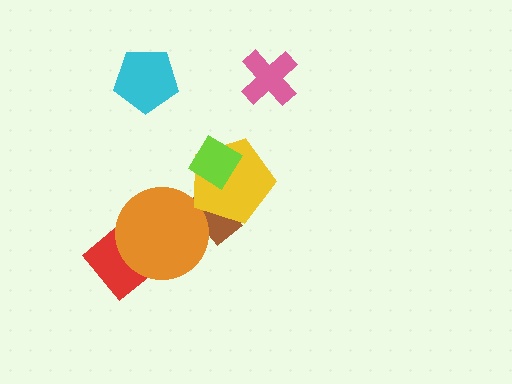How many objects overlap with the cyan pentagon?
0 objects overlap with the cyan pentagon.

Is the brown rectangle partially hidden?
Yes, it is partially covered by another shape.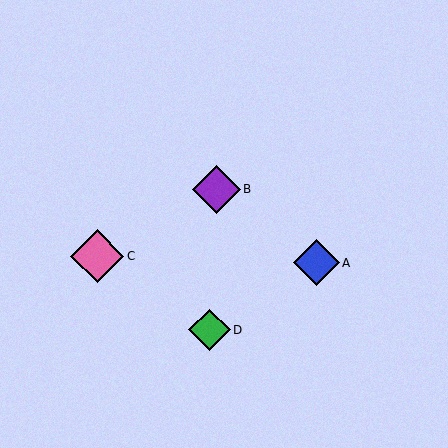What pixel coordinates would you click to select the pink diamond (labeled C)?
Click at (97, 256) to select the pink diamond C.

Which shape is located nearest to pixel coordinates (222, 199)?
The purple diamond (labeled B) at (216, 189) is nearest to that location.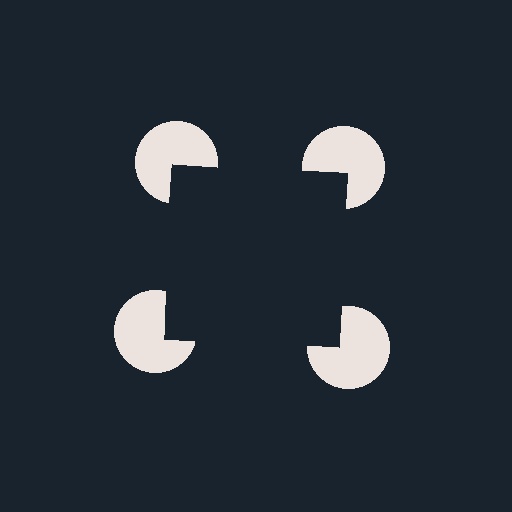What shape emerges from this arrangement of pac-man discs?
An illusory square — its edges are inferred from the aligned wedge cuts in the pac-man discs, not physically drawn.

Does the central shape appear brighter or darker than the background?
It typically appears slightly darker than the background, even though no actual brightness change is drawn.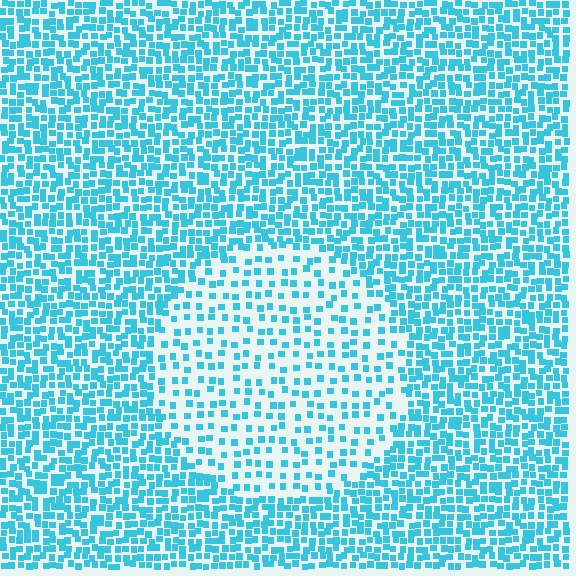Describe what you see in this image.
The image contains small cyan elements arranged at two different densities. A circle-shaped region is visible where the elements are less densely packed than the surrounding area.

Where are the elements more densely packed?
The elements are more densely packed outside the circle boundary.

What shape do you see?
I see a circle.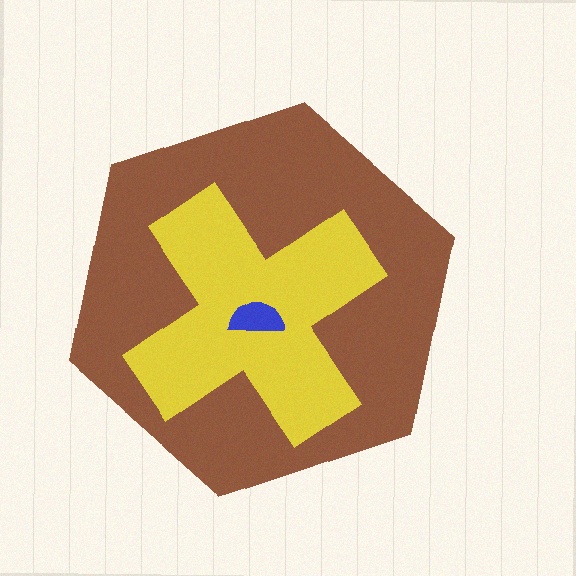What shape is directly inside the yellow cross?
The blue semicircle.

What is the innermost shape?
The blue semicircle.